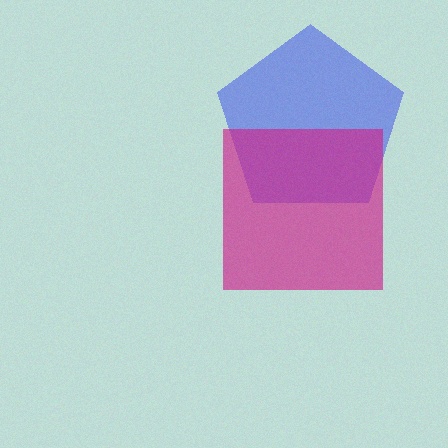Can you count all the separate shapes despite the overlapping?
Yes, there are 2 separate shapes.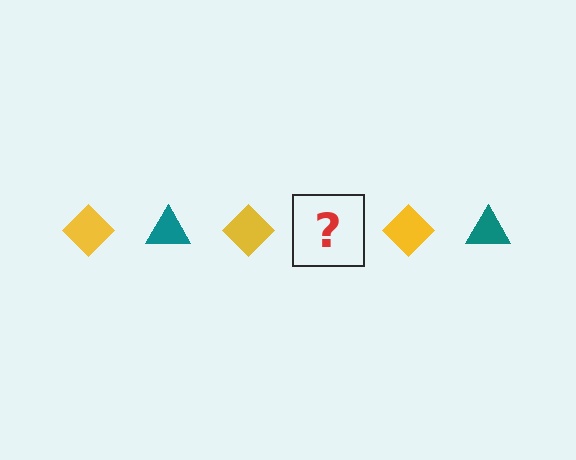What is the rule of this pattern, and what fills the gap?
The rule is that the pattern alternates between yellow diamond and teal triangle. The gap should be filled with a teal triangle.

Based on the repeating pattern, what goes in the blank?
The blank should be a teal triangle.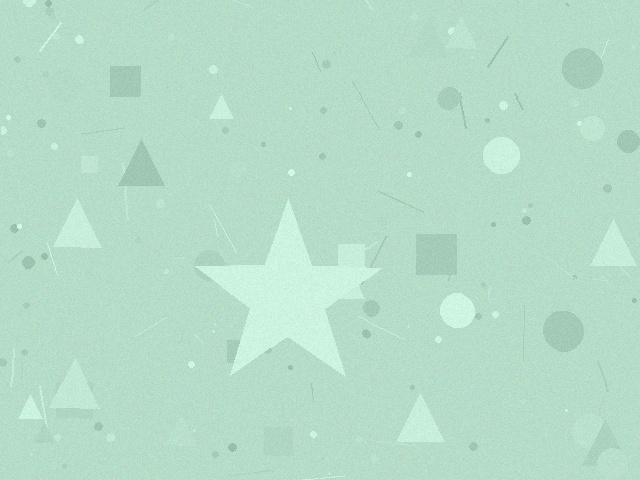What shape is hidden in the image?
A star is hidden in the image.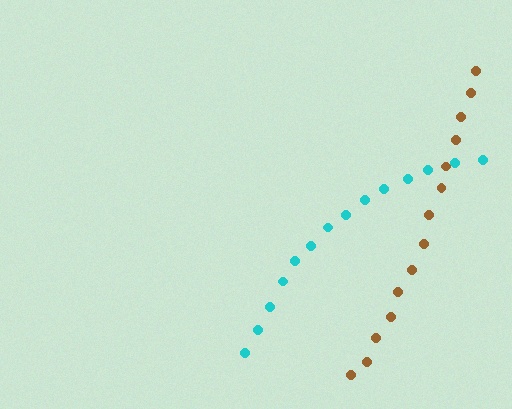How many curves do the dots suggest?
There are 2 distinct paths.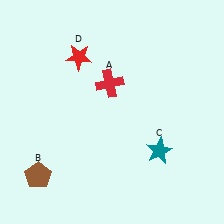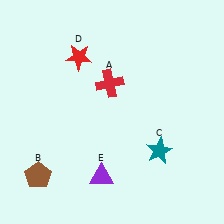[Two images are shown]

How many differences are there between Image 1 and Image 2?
There is 1 difference between the two images.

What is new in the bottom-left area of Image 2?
A purple triangle (E) was added in the bottom-left area of Image 2.